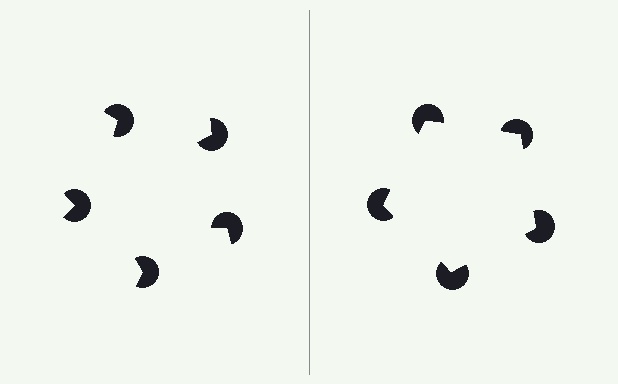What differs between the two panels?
The pac-man discs are positioned identically on both sides; only the wedge orientations differ. On the right they align to a pentagon; on the left they are misaligned.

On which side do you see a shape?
An illusory pentagon appears on the right side. On the left side the wedge cuts are rotated, so no coherent shape forms.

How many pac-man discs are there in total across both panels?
10 — 5 on each side.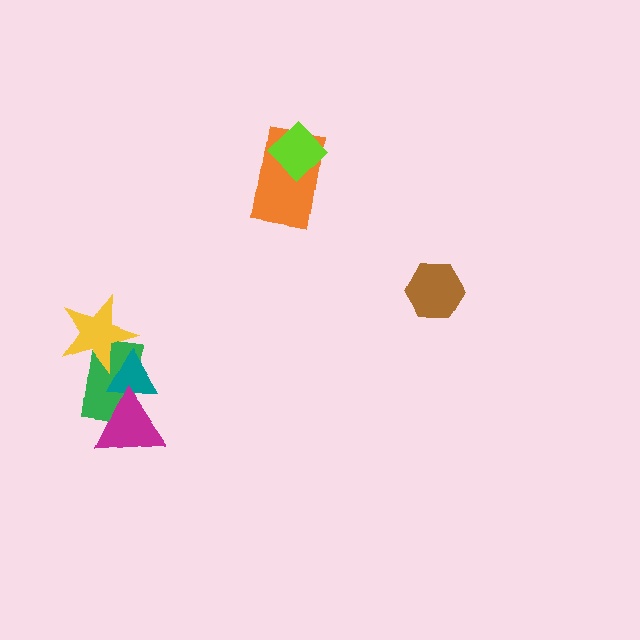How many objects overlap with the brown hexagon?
0 objects overlap with the brown hexagon.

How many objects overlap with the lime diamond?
1 object overlaps with the lime diamond.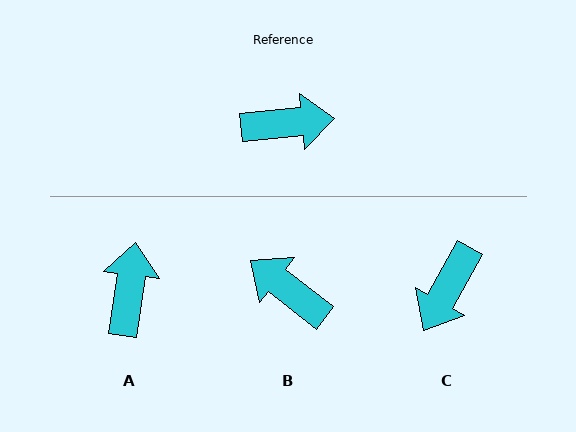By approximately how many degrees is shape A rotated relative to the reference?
Approximately 77 degrees counter-clockwise.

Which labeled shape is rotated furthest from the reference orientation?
B, about 137 degrees away.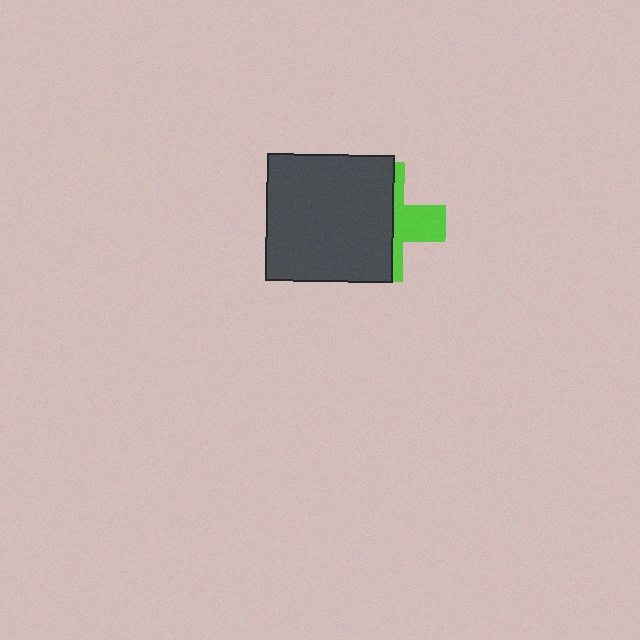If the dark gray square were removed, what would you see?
You would see the complete lime cross.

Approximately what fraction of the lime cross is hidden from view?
Roughly 63% of the lime cross is hidden behind the dark gray square.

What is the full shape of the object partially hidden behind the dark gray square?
The partially hidden object is a lime cross.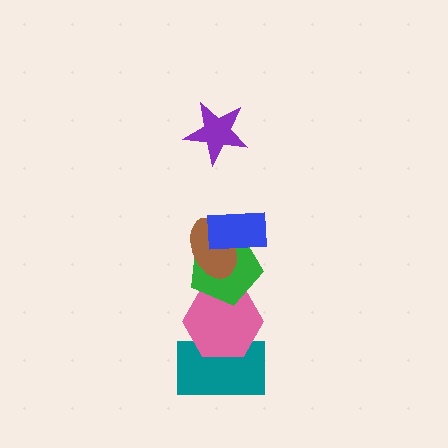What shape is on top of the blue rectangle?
The purple star is on top of the blue rectangle.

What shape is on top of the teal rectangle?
The pink hexagon is on top of the teal rectangle.